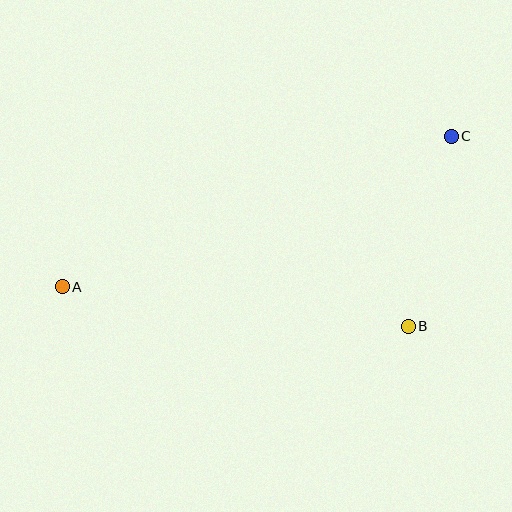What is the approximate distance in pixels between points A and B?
The distance between A and B is approximately 348 pixels.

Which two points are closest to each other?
Points B and C are closest to each other.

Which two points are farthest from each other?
Points A and C are farthest from each other.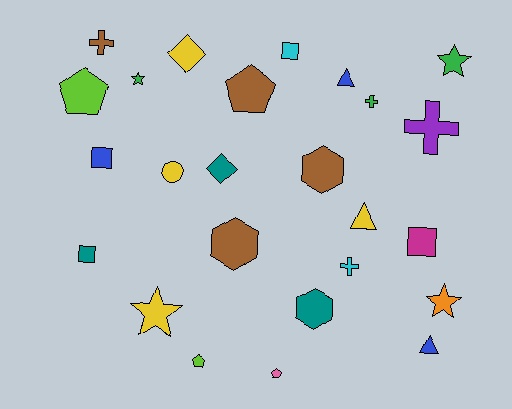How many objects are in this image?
There are 25 objects.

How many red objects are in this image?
There are no red objects.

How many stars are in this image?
There are 4 stars.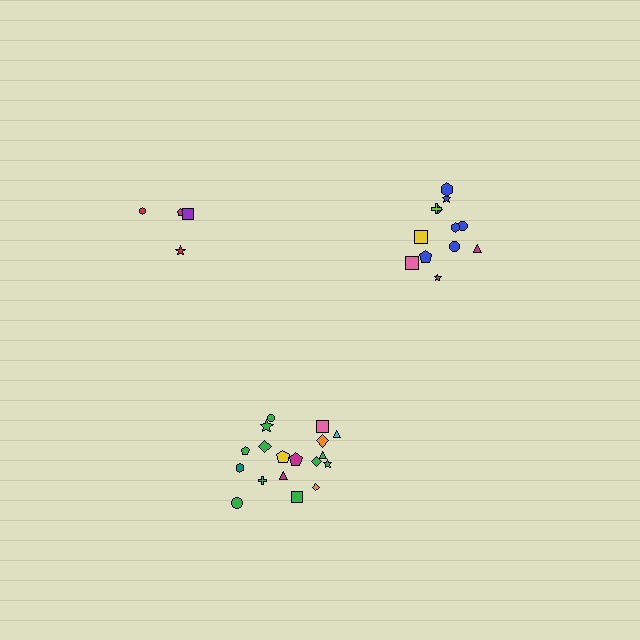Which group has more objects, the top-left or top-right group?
The top-right group.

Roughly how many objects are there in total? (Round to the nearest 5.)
Roughly 35 objects in total.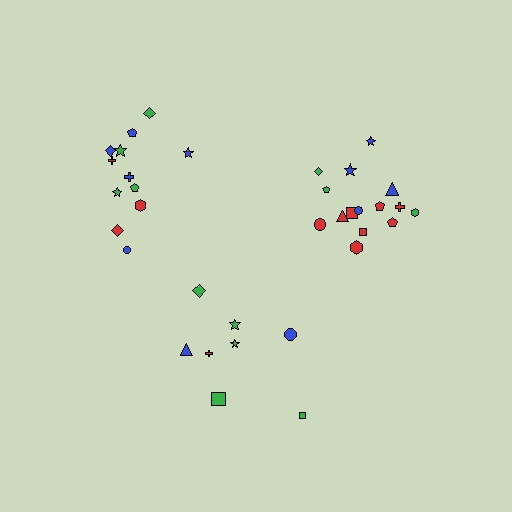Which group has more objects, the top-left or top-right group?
The top-right group.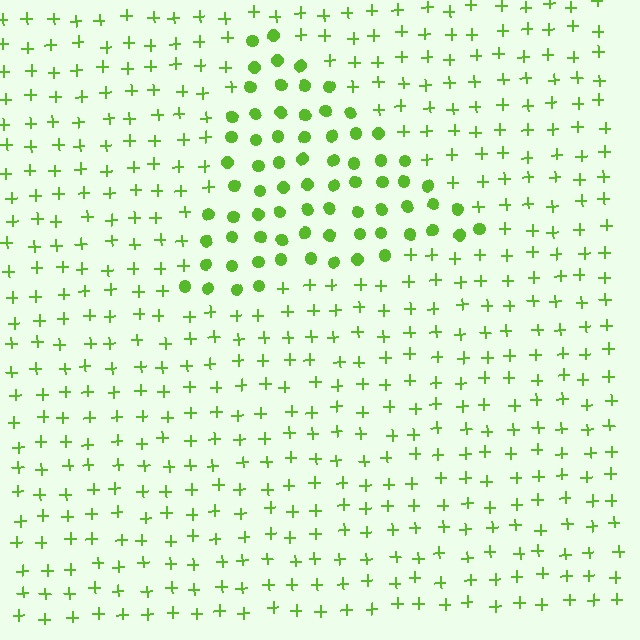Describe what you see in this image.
The image is filled with small lime elements arranged in a uniform grid. A triangle-shaped region contains circles, while the surrounding area contains plus signs. The boundary is defined purely by the change in element shape.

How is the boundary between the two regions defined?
The boundary is defined by a change in element shape: circles inside vs. plus signs outside. All elements share the same color and spacing.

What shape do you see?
I see a triangle.